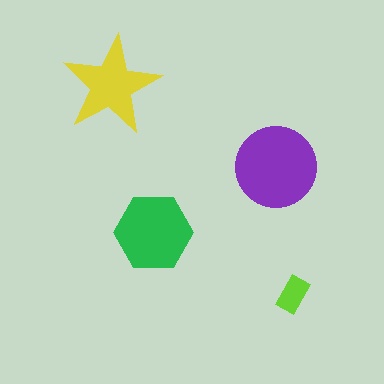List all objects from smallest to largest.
The lime rectangle, the yellow star, the green hexagon, the purple circle.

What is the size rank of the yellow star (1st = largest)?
3rd.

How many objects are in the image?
There are 4 objects in the image.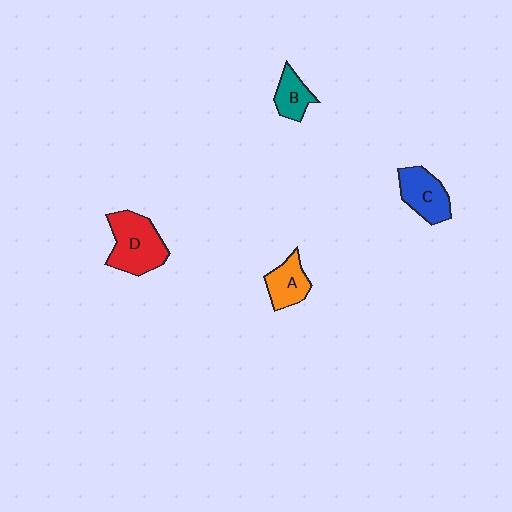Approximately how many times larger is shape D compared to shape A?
Approximately 1.7 times.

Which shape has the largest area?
Shape D (red).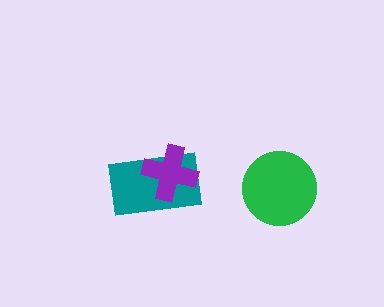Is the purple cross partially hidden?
No, no other shape covers it.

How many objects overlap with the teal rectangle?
1 object overlaps with the teal rectangle.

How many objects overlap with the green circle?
0 objects overlap with the green circle.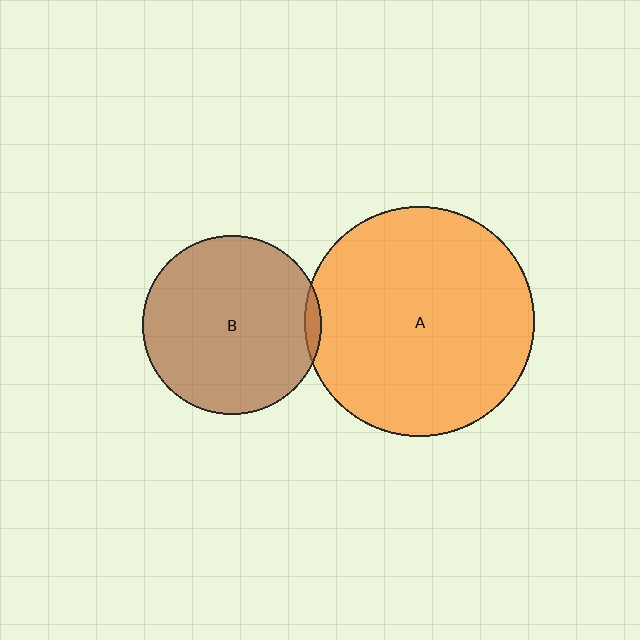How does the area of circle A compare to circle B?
Approximately 1.7 times.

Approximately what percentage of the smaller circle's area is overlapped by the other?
Approximately 5%.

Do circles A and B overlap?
Yes.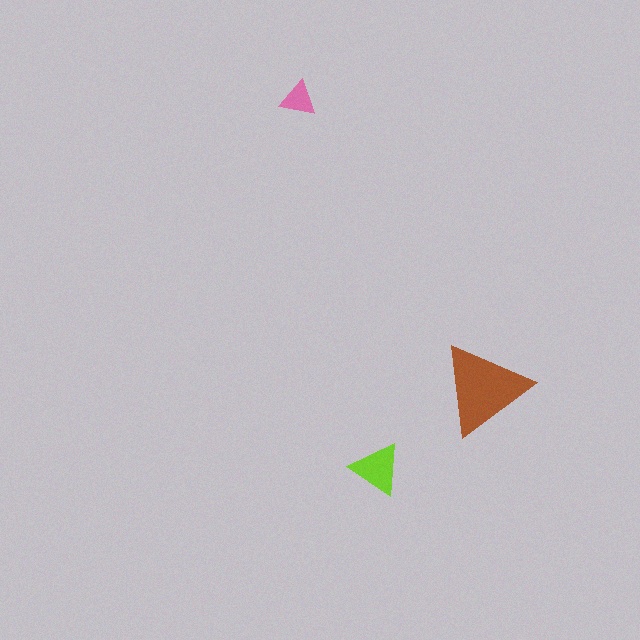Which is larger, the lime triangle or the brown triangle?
The brown one.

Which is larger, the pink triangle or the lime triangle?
The lime one.